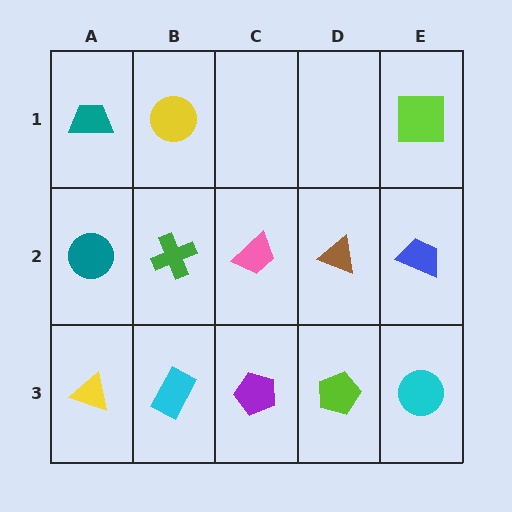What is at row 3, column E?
A cyan circle.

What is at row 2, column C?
A pink trapezoid.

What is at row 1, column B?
A yellow circle.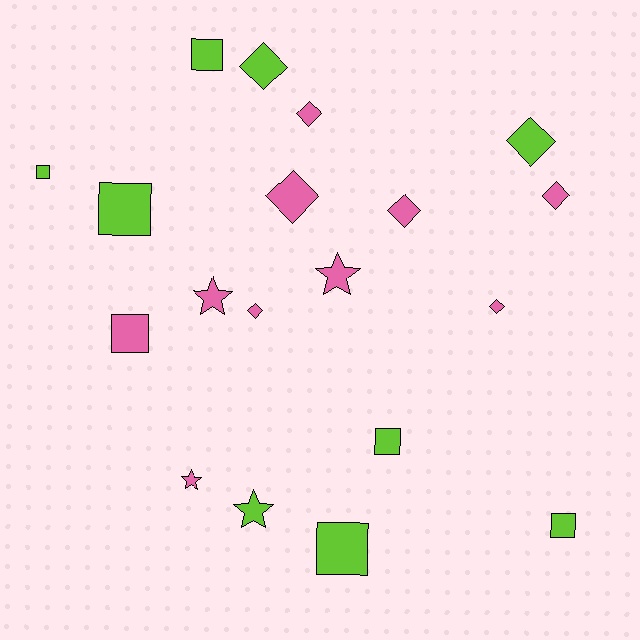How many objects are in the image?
There are 19 objects.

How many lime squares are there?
There are 6 lime squares.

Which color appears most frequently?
Pink, with 10 objects.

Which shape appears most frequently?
Diamond, with 8 objects.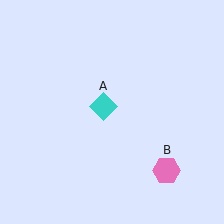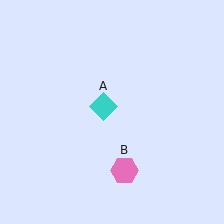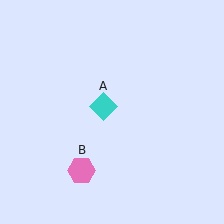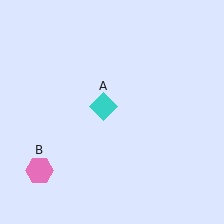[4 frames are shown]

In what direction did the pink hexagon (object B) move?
The pink hexagon (object B) moved left.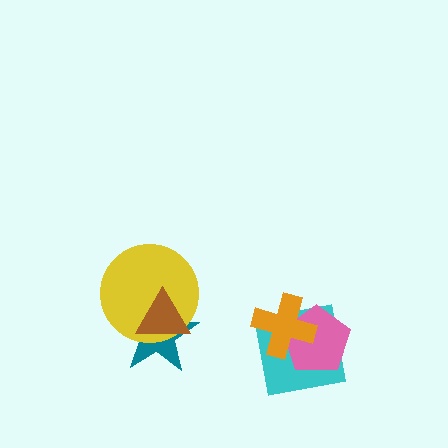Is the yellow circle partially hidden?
Yes, it is partially covered by another shape.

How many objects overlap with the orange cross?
2 objects overlap with the orange cross.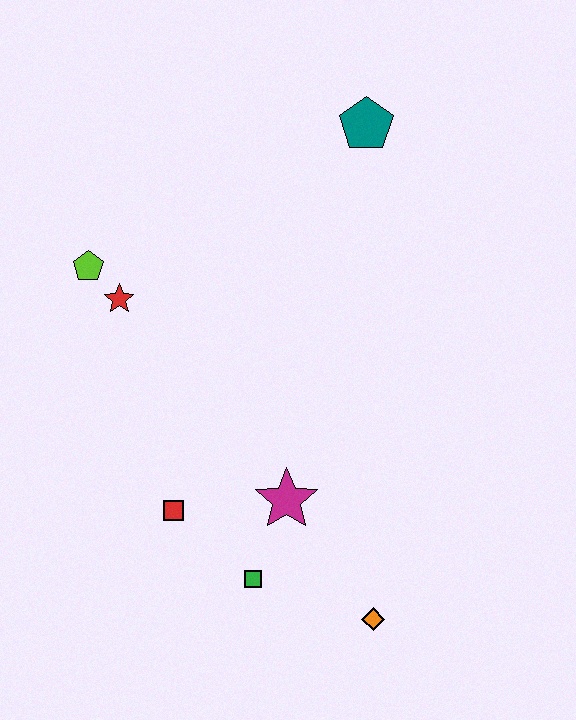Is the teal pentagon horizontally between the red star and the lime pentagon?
No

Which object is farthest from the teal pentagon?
The orange diamond is farthest from the teal pentagon.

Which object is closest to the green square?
The magenta star is closest to the green square.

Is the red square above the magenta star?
No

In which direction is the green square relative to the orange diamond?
The green square is to the left of the orange diamond.